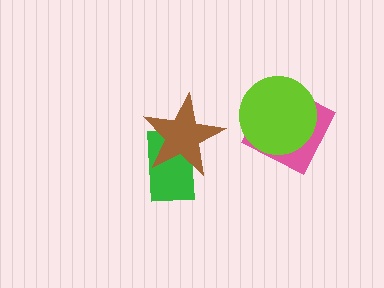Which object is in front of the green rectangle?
The brown star is in front of the green rectangle.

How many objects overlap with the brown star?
1 object overlaps with the brown star.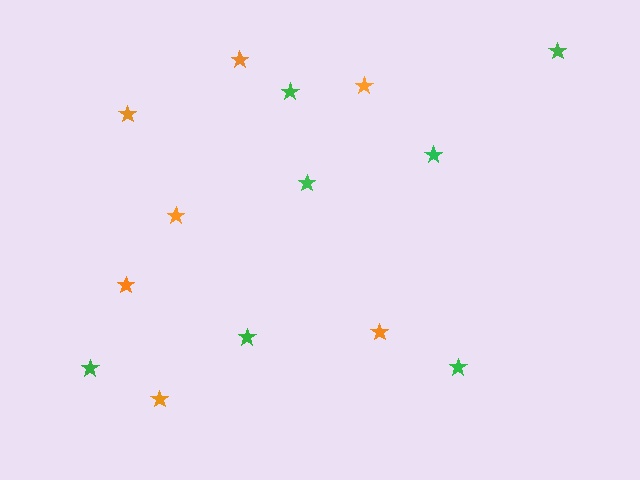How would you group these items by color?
There are 2 groups: one group of orange stars (7) and one group of green stars (7).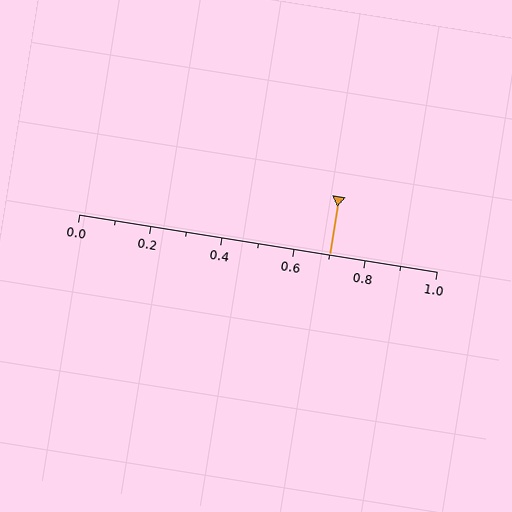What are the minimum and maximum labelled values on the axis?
The axis runs from 0.0 to 1.0.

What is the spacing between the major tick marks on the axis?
The major ticks are spaced 0.2 apart.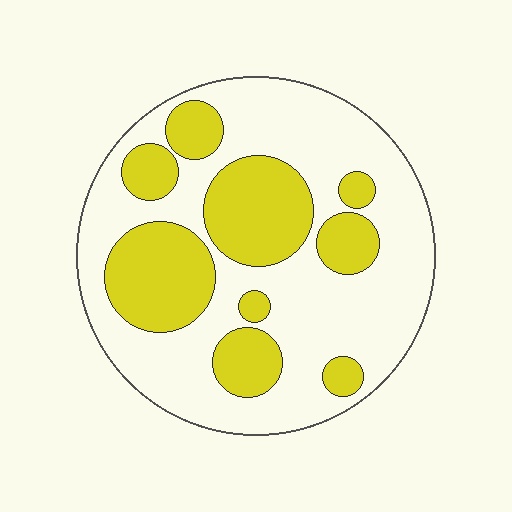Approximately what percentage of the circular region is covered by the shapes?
Approximately 35%.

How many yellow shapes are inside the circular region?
9.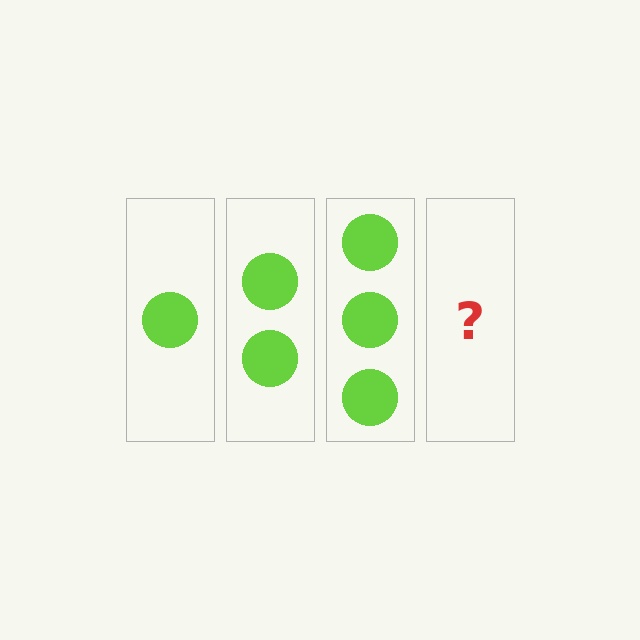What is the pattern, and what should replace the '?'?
The pattern is that each step adds one more circle. The '?' should be 4 circles.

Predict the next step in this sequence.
The next step is 4 circles.